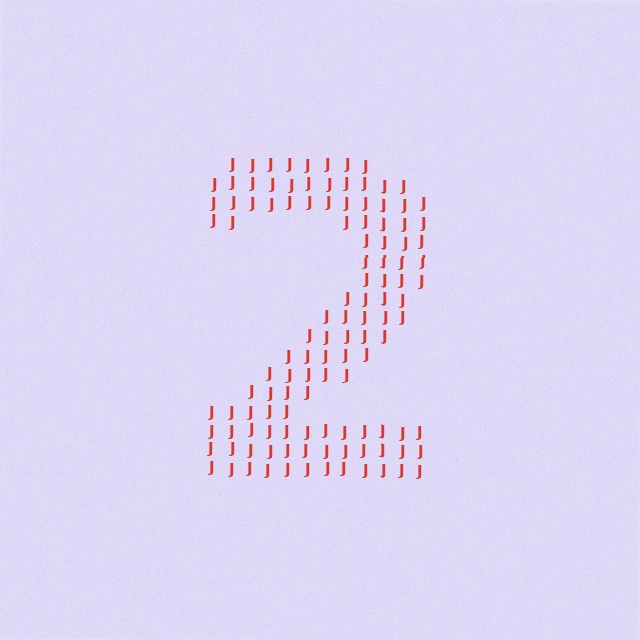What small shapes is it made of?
It is made of small letter J's.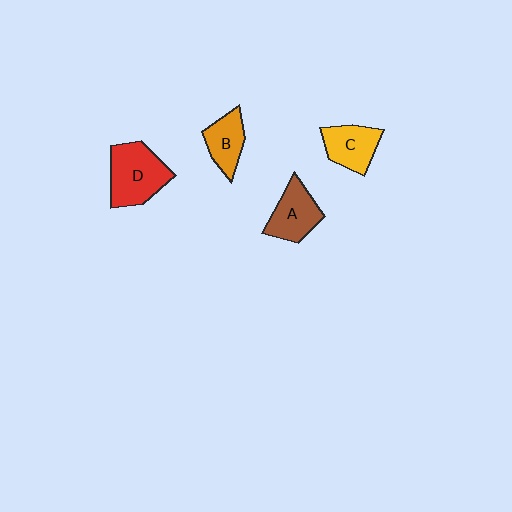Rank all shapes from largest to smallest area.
From largest to smallest: D (red), A (brown), C (yellow), B (orange).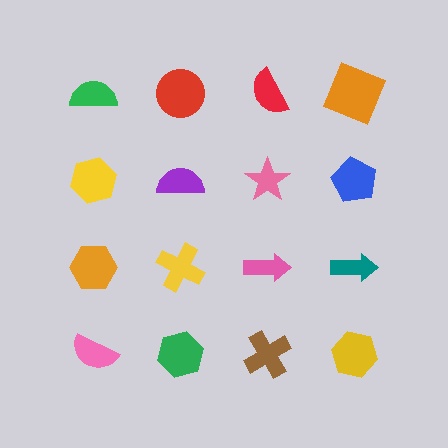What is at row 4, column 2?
A green hexagon.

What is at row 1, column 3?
A red semicircle.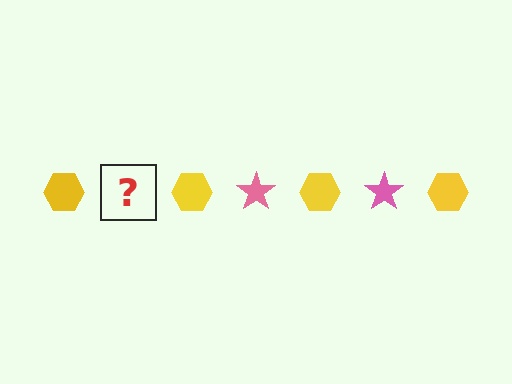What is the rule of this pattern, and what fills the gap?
The rule is that the pattern alternates between yellow hexagon and pink star. The gap should be filled with a pink star.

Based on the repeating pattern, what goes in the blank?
The blank should be a pink star.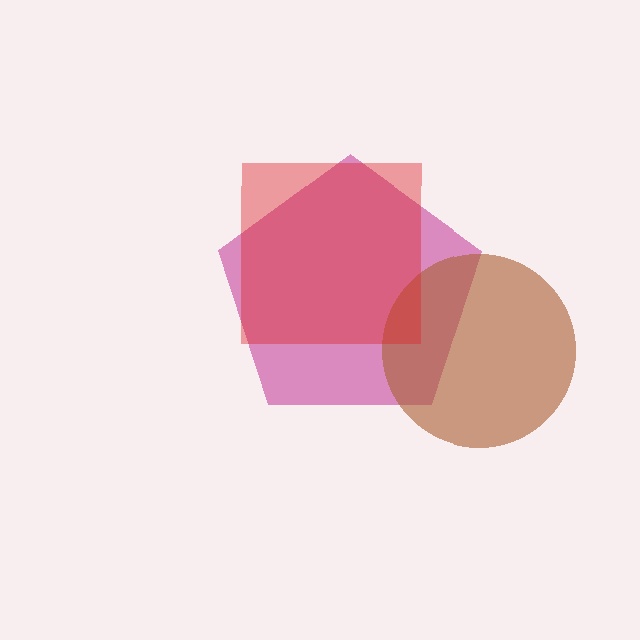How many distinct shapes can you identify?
There are 3 distinct shapes: a magenta pentagon, a brown circle, a red square.